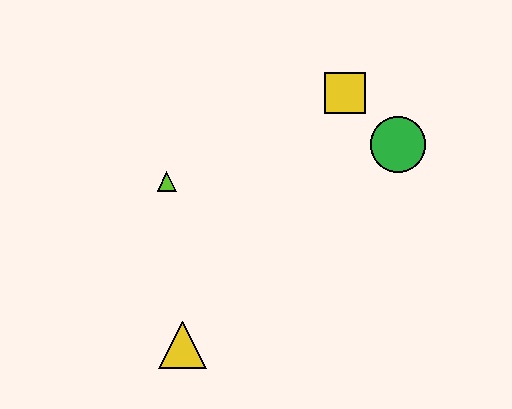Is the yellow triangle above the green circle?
No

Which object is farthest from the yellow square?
The yellow triangle is farthest from the yellow square.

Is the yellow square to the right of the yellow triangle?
Yes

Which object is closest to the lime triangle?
The yellow triangle is closest to the lime triangle.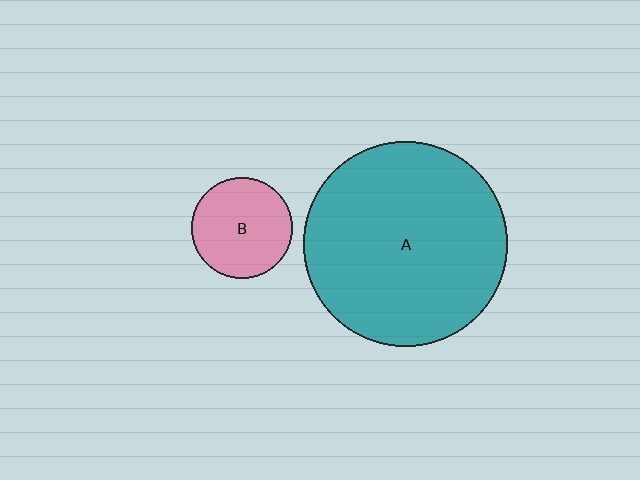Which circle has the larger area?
Circle A (teal).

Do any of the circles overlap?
No, none of the circles overlap.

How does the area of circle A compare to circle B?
Approximately 4.1 times.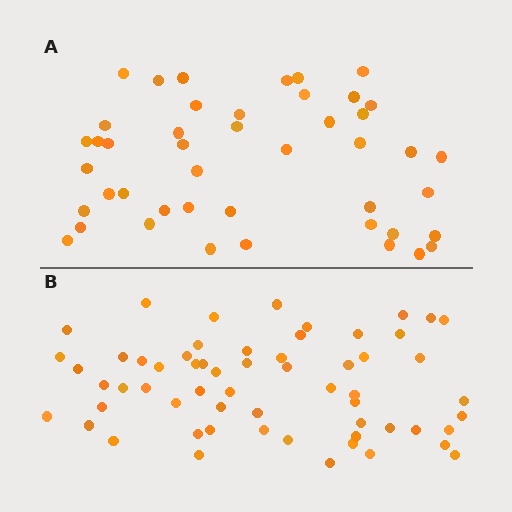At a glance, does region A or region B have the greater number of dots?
Region B (the bottom region) has more dots.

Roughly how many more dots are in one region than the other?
Region B has approximately 15 more dots than region A.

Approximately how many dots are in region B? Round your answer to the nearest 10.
About 60 dots.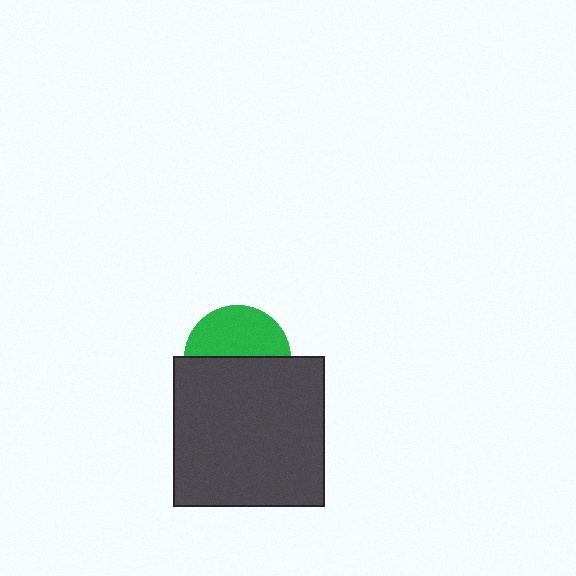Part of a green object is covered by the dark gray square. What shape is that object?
It is a circle.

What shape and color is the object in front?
The object in front is a dark gray square.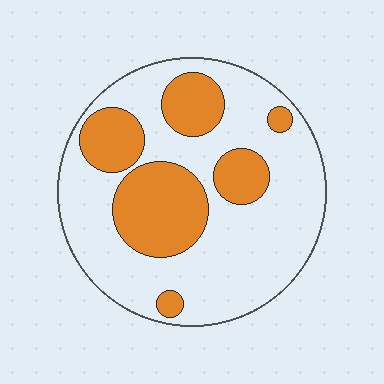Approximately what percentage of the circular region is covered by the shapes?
Approximately 30%.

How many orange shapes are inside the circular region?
6.